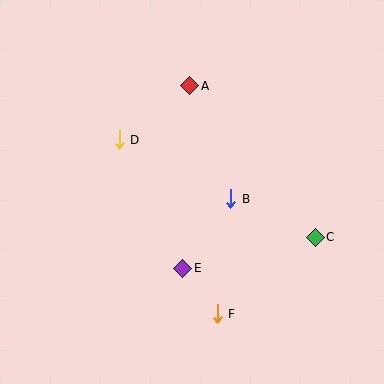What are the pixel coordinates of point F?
Point F is at (217, 314).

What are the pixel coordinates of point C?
Point C is at (315, 237).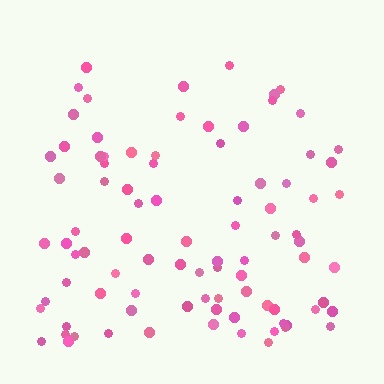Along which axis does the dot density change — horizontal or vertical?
Vertical.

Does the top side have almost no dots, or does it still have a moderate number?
Still a moderate number, just noticeably fewer than the bottom.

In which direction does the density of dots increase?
From top to bottom, with the bottom side densest.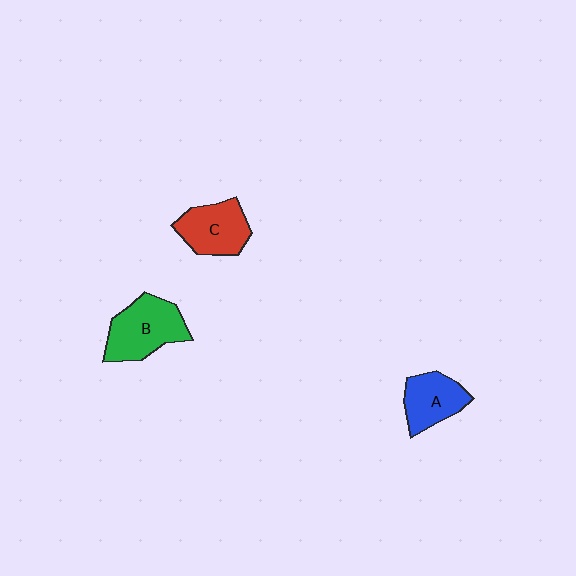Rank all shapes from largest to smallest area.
From largest to smallest: B (green), C (red), A (blue).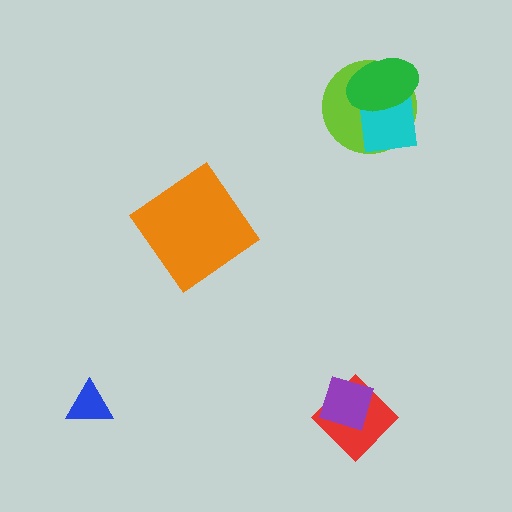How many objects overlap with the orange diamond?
0 objects overlap with the orange diamond.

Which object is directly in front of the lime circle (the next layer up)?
The cyan square is directly in front of the lime circle.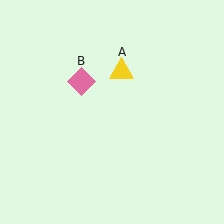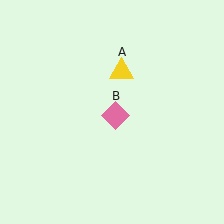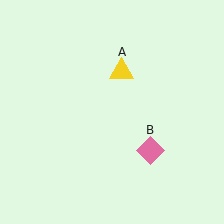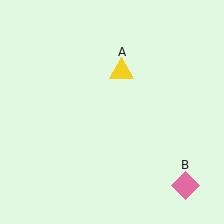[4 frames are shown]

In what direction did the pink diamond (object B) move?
The pink diamond (object B) moved down and to the right.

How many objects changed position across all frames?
1 object changed position: pink diamond (object B).